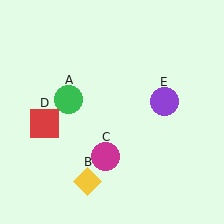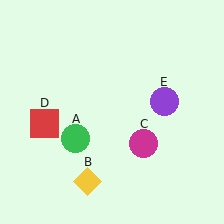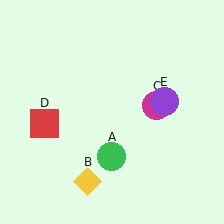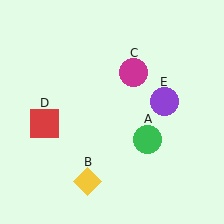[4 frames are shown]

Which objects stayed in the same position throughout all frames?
Yellow diamond (object B) and red square (object D) and purple circle (object E) remained stationary.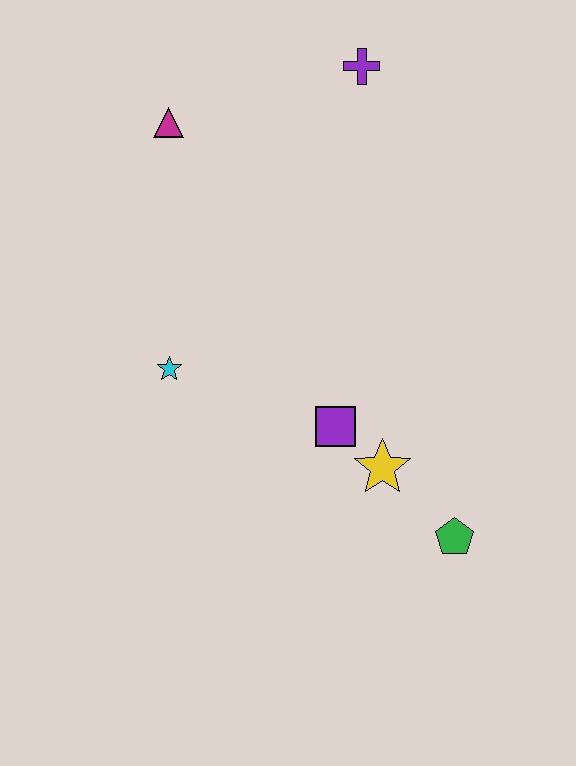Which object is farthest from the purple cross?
The green pentagon is farthest from the purple cross.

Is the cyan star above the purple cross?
No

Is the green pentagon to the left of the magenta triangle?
No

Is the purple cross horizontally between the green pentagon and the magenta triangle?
Yes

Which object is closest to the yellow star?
The purple square is closest to the yellow star.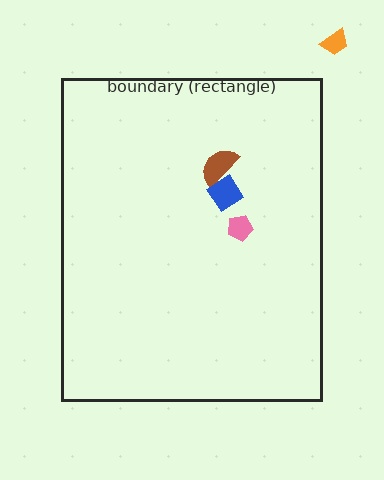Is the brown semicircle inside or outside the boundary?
Inside.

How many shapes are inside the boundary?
3 inside, 1 outside.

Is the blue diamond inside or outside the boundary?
Inside.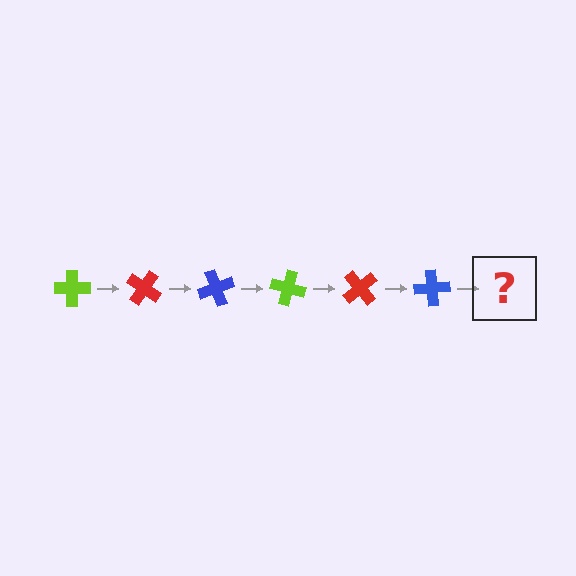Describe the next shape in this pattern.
It should be a lime cross, rotated 210 degrees from the start.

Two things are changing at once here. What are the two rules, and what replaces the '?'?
The two rules are that it rotates 35 degrees each step and the color cycles through lime, red, and blue. The '?' should be a lime cross, rotated 210 degrees from the start.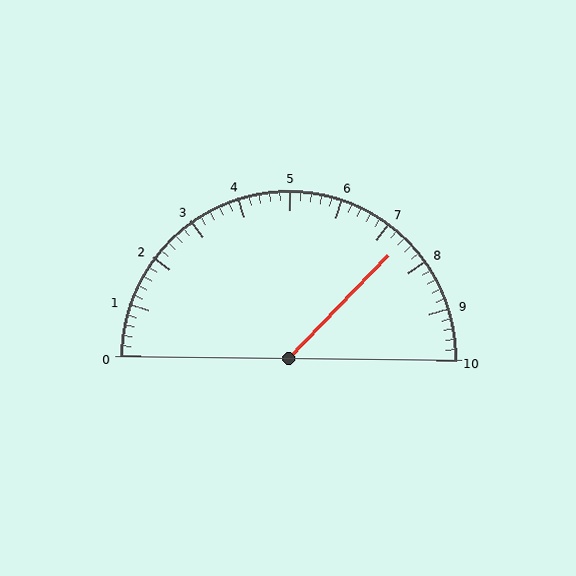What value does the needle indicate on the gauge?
The needle indicates approximately 7.4.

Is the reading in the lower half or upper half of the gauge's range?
The reading is in the upper half of the range (0 to 10).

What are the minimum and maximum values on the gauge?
The gauge ranges from 0 to 10.